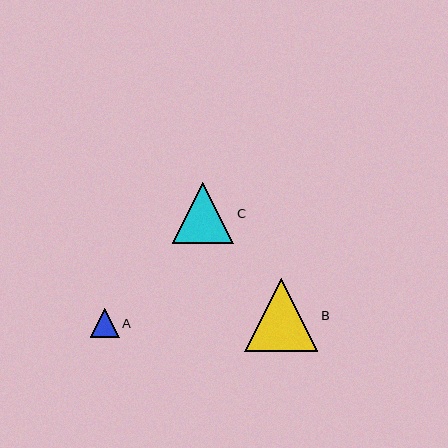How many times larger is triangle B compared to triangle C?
Triangle B is approximately 1.2 times the size of triangle C.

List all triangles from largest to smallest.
From largest to smallest: B, C, A.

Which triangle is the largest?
Triangle B is the largest with a size of approximately 73 pixels.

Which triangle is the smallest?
Triangle A is the smallest with a size of approximately 29 pixels.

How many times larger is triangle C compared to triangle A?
Triangle C is approximately 2.1 times the size of triangle A.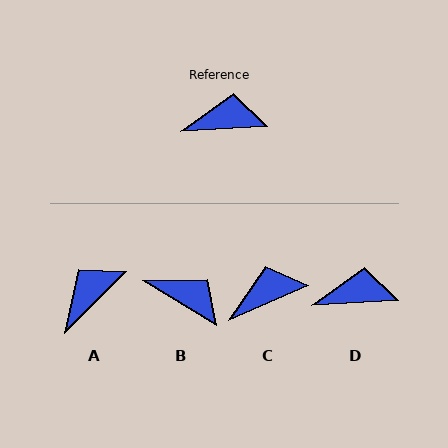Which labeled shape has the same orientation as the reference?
D.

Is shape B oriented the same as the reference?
No, it is off by about 35 degrees.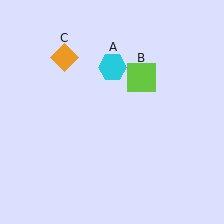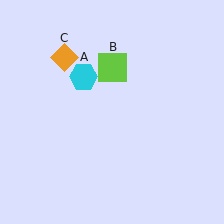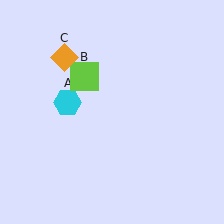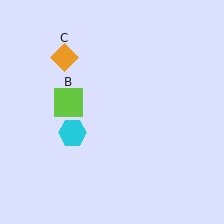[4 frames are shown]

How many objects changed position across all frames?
2 objects changed position: cyan hexagon (object A), lime square (object B).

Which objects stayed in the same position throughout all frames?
Orange diamond (object C) remained stationary.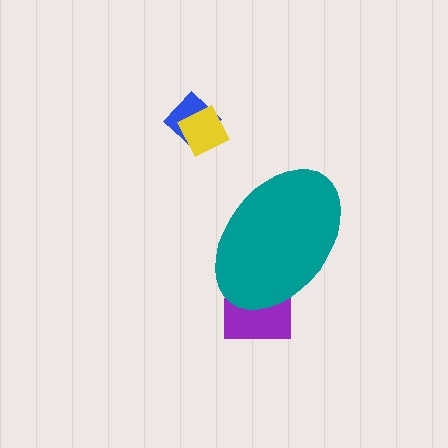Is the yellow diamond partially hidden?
No, the yellow diamond is fully visible.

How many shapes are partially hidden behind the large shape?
1 shape is partially hidden.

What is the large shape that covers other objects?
A teal ellipse.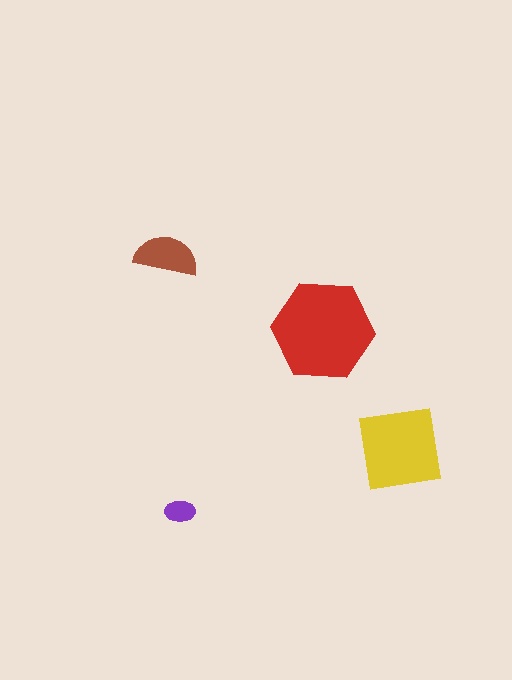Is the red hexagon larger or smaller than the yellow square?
Larger.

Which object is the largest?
The red hexagon.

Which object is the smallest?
The purple ellipse.